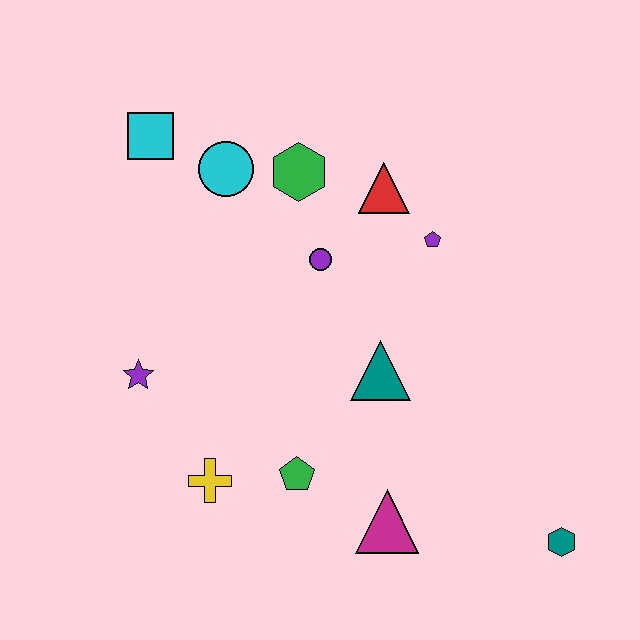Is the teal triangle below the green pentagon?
No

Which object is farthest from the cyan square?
The teal hexagon is farthest from the cyan square.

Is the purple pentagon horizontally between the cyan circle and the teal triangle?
No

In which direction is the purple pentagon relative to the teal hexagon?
The purple pentagon is above the teal hexagon.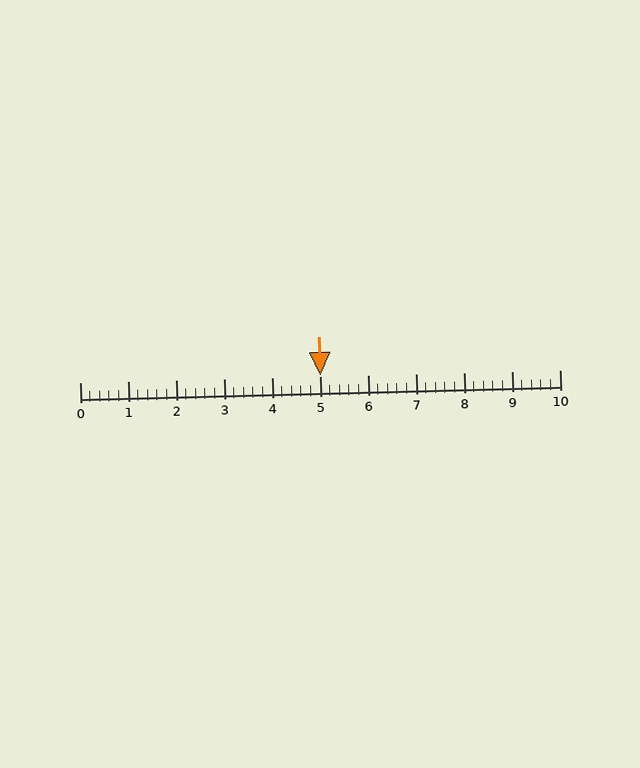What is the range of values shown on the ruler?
The ruler shows values from 0 to 10.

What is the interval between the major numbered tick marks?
The major tick marks are spaced 1 units apart.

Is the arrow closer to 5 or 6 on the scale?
The arrow is closer to 5.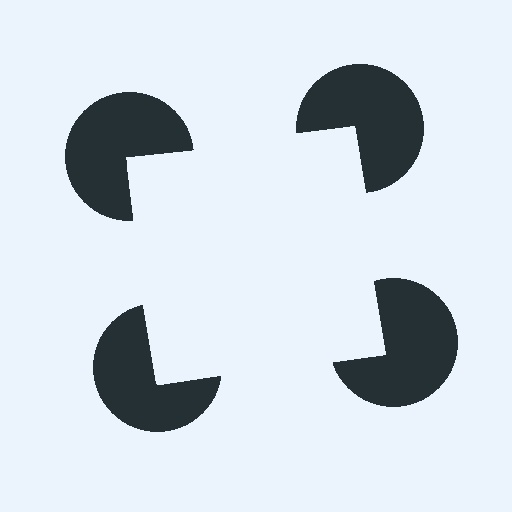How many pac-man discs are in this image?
There are 4 — one at each vertex of the illusory square.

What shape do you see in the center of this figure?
An illusory square — its edges are inferred from the aligned wedge cuts in the pac-man discs, not physically drawn.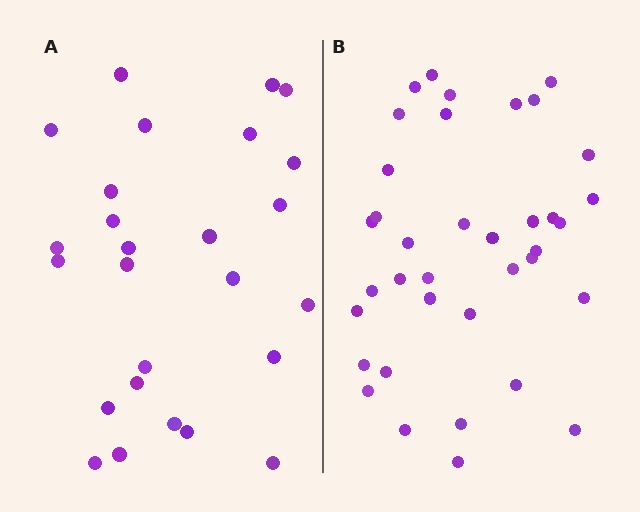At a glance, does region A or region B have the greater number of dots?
Region B (the right region) has more dots.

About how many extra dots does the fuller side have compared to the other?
Region B has roughly 12 or so more dots than region A.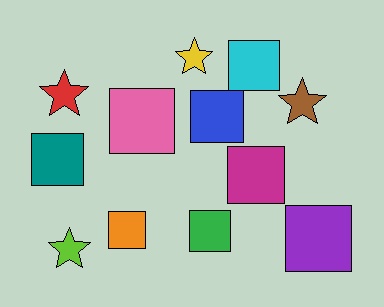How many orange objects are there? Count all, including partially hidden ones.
There is 1 orange object.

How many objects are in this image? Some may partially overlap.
There are 12 objects.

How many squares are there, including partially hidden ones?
There are 8 squares.